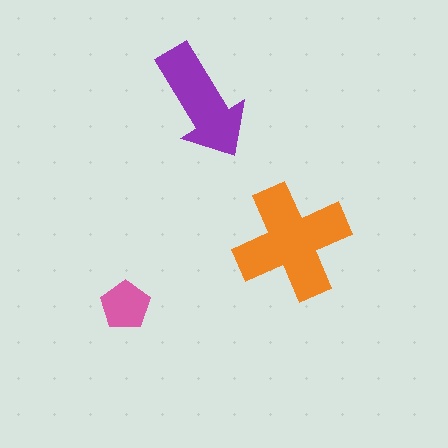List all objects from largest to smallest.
The orange cross, the purple arrow, the pink pentagon.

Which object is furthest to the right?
The orange cross is rightmost.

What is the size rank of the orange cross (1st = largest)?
1st.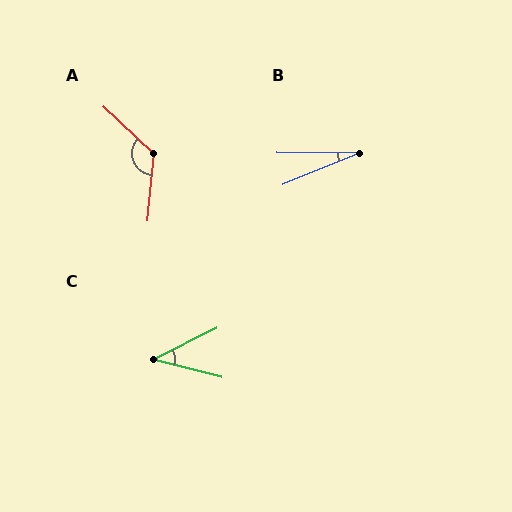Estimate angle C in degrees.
Approximately 41 degrees.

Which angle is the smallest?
B, at approximately 23 degrees.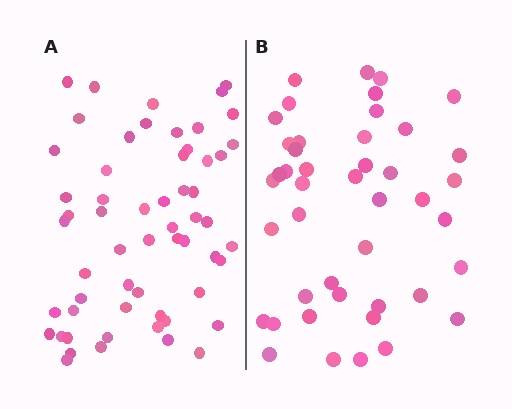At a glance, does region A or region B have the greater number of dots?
Region A (the left region) has more dots.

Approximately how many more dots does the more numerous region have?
Region A has approximately 15 more dots than region B.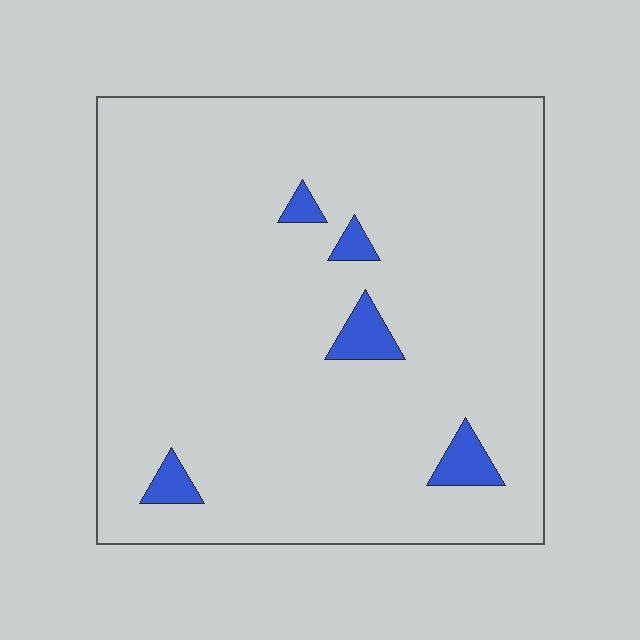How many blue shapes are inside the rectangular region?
5.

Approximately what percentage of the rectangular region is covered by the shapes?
Approximately 5%.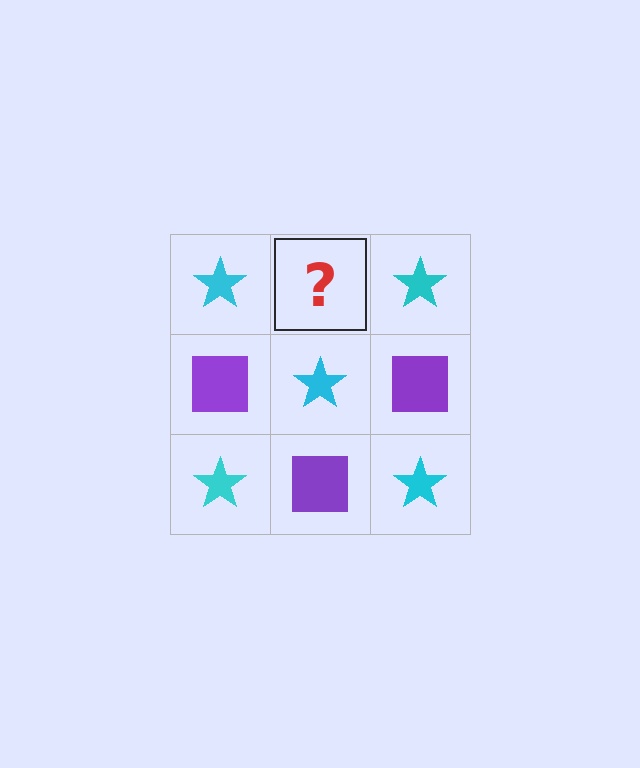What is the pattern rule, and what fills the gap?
The rule is that it alternates cyan star and purple square in a checkerboard pattern. The gap should be filled with a purple square.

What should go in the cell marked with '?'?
The missing cell should contain a purple square.